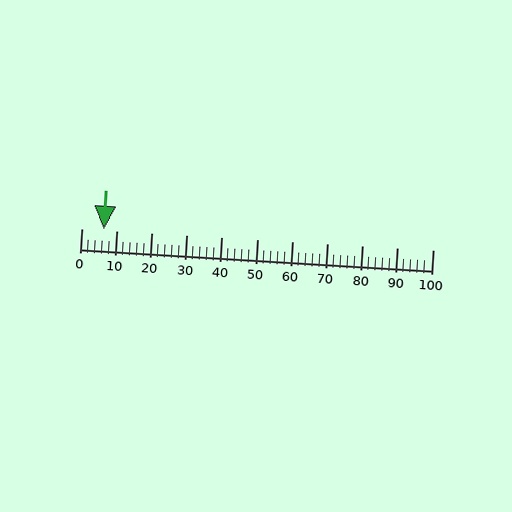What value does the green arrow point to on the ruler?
The green arrow points to approximately 6.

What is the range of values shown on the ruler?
The ruler shows values from 0 to 100.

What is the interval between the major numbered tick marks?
The major tick marks are spaced 10 units apart.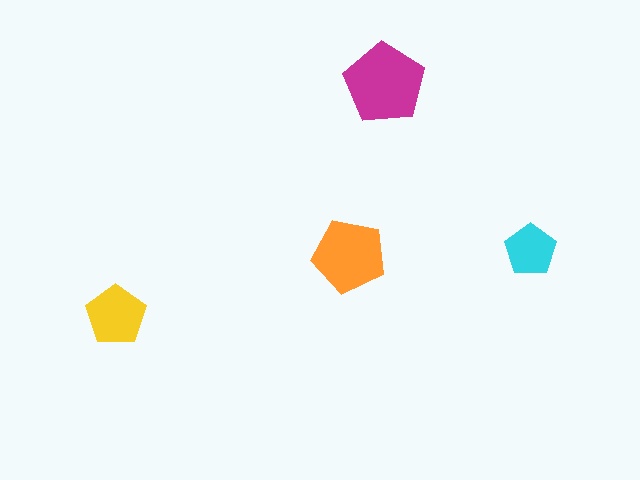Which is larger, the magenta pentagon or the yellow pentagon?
The magenta one.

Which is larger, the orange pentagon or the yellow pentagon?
The orange one.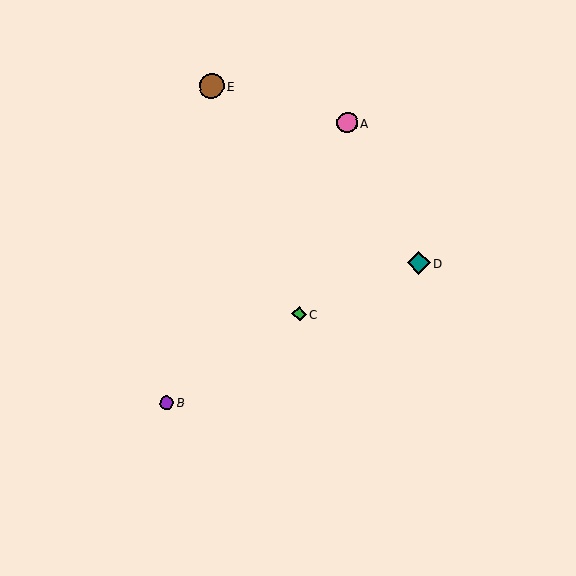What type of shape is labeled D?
Shape D is a teal diamond.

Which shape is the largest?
The brown circle (labeled E) is the largest.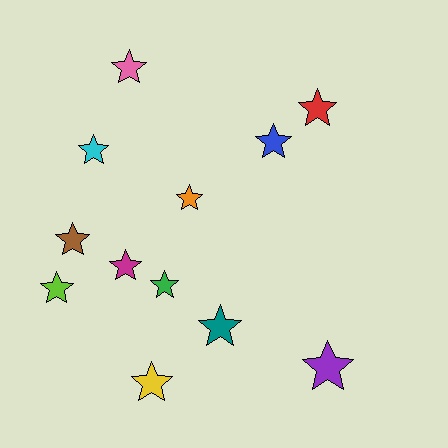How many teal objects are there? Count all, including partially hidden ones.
There is 1 teal object.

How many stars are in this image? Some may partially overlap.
There are 12 stars.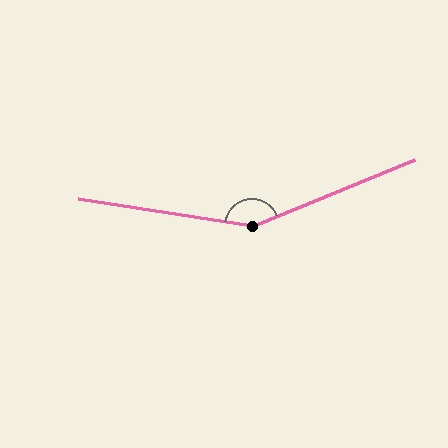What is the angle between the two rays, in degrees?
Approximately 149 degrees.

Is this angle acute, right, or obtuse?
It is obtuse.